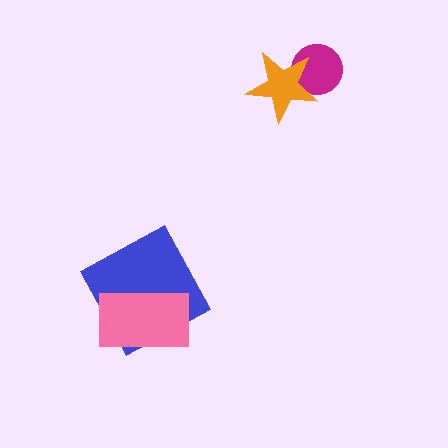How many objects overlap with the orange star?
1 object overlaps with the orange star.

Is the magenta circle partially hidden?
Yes, it is partially covered by another shape.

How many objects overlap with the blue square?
1 object overlaps with the blue square.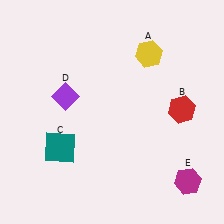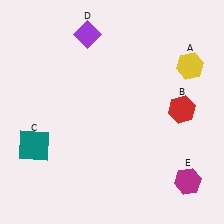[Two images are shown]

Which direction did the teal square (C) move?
The teal square (C) moved left.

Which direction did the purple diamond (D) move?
The purple diamond (D) moved up.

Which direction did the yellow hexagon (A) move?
The yellow hexagon (A) moved right.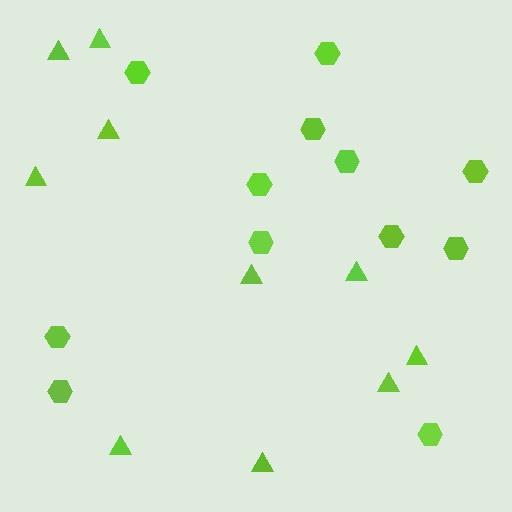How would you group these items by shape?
There are 2 groups: one group of triangles (10) and one group of hexagons (12).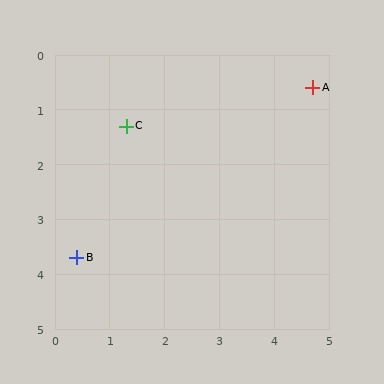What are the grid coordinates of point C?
Point C is at approximately (1.3, 1.3).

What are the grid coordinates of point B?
Point B is at approximately (0.4, 3.7).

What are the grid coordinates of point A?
Point A is at approximately (4.7, 0.6).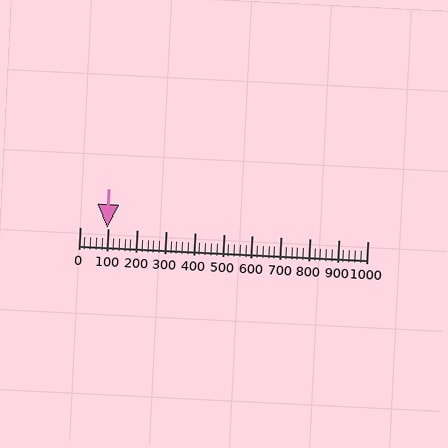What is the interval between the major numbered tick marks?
The major tick marks are spaced 100 units apart.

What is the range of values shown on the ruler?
The ruler shows values from 0 to 1000.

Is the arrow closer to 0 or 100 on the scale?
The arrow is closer to 100.